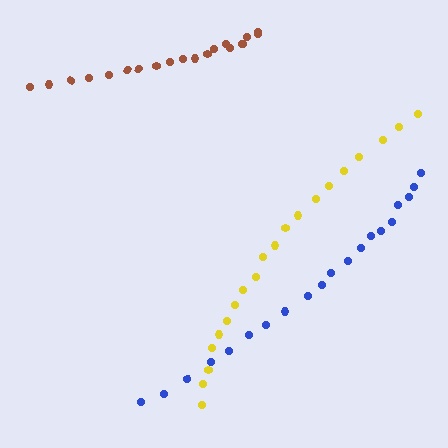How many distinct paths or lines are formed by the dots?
There are 3 distinct paths.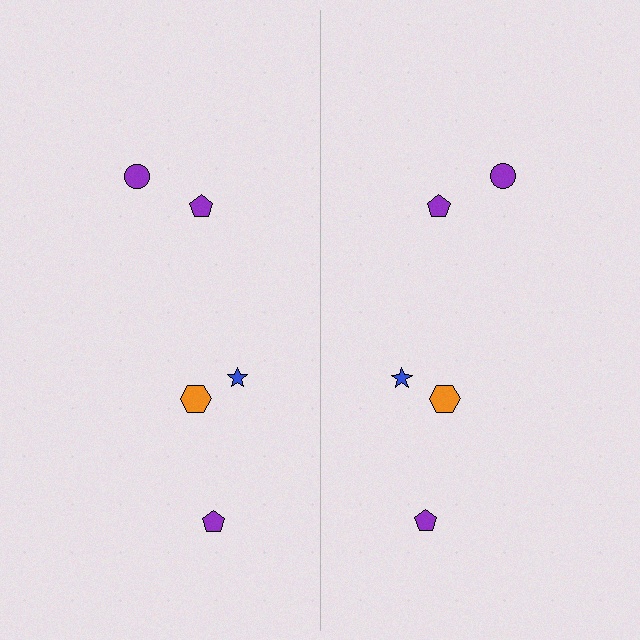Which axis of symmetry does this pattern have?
The pattern has a vertical axis of symmetry running through the center of the image.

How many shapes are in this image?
There are 10 shapes in this image.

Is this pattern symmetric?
Yes, this pattern has bilateral (reflection) symmetry.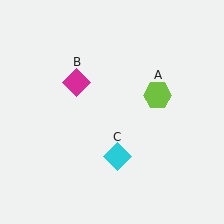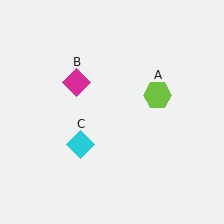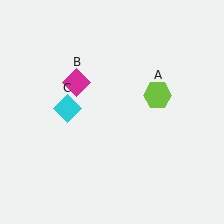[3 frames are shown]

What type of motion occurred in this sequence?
The cyan diamond (object C) rotated clockwise around the center of the scene.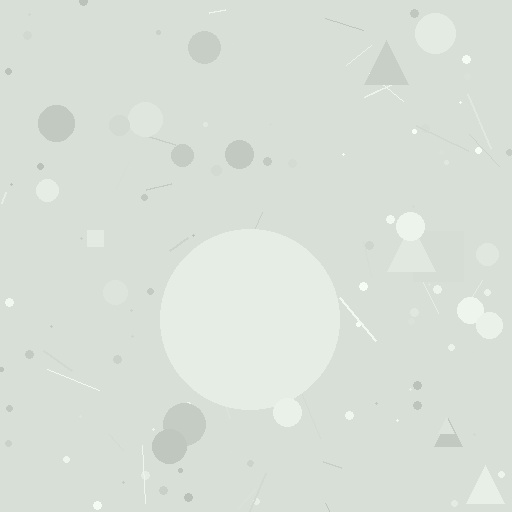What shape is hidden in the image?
A circle is hidden in the image.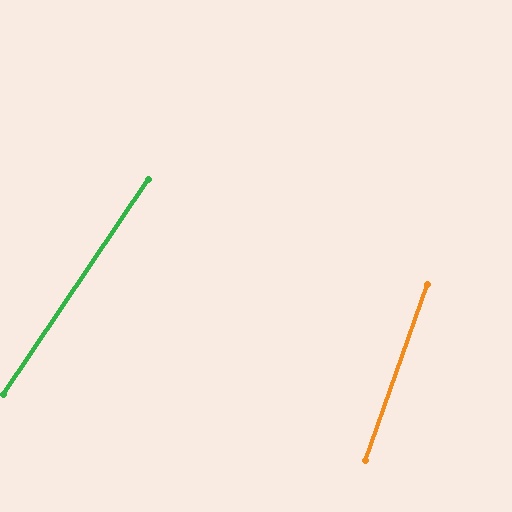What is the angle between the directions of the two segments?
Approximately 15 degrees.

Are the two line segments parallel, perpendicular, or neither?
Neither parallel nor perpendicular — they differ by about 15°.